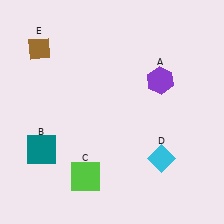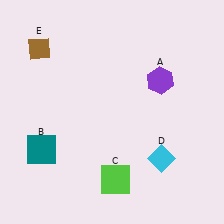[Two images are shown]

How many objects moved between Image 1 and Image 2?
1 object moved between the two images.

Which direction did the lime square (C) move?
The lime square (C) moved right.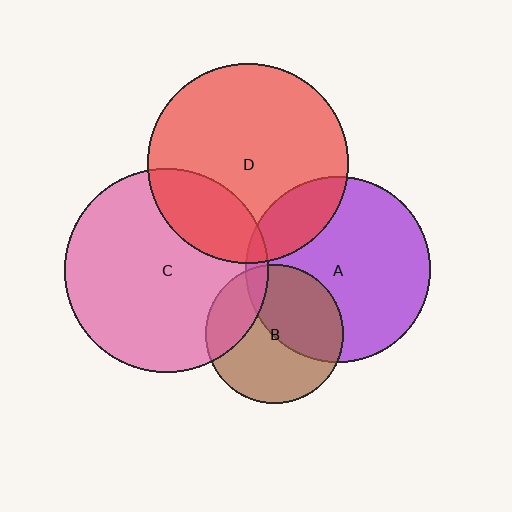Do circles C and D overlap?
Yes.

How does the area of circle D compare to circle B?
Approximately 2.1 times.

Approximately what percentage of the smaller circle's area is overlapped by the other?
Approximately 25%.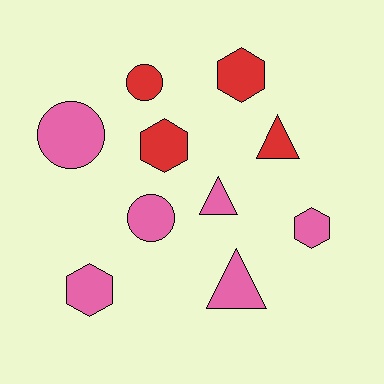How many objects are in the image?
There are 10 objects.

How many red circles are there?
There is 1 red circle.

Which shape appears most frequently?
Hexagon, with 4 objects.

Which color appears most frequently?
Pink, with 6 objects.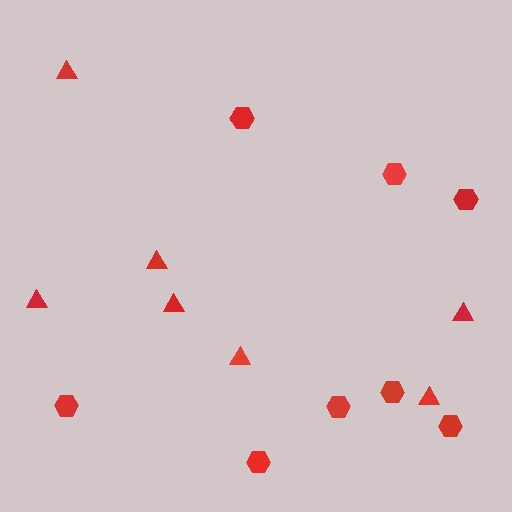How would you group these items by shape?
There are 2 groups: one group of hexagons (8) and one group of triangles (7).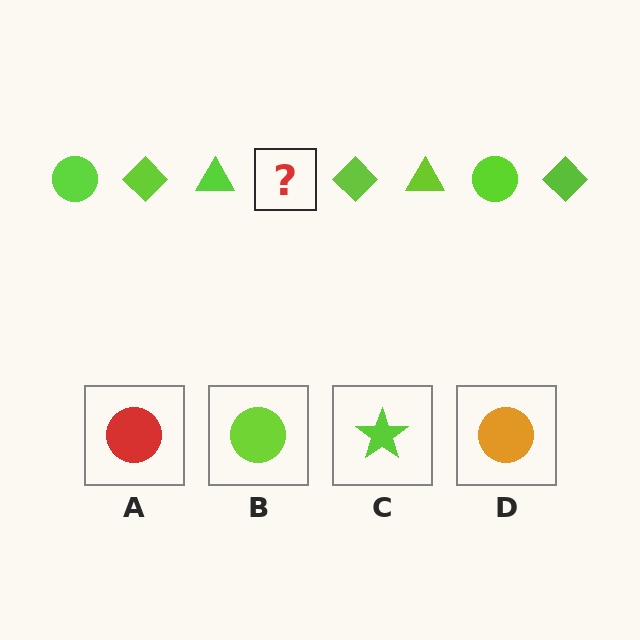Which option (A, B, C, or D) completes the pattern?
B.